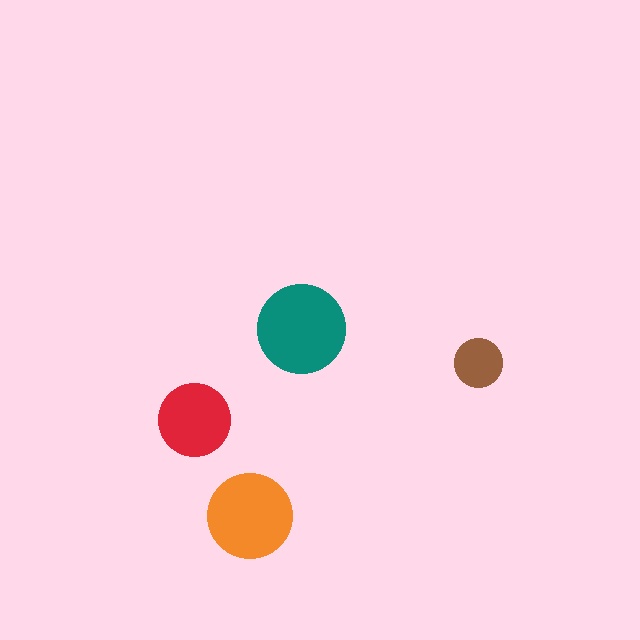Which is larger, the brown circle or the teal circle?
The teal one.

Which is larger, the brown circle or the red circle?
The red one.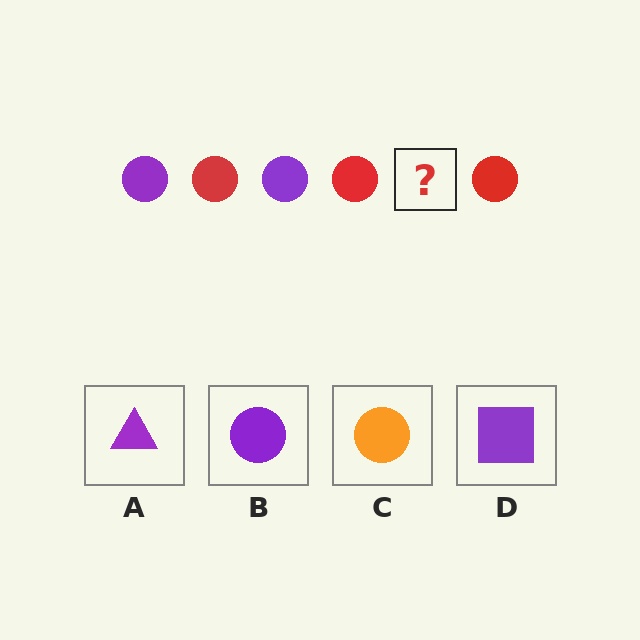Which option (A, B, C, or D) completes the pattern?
B.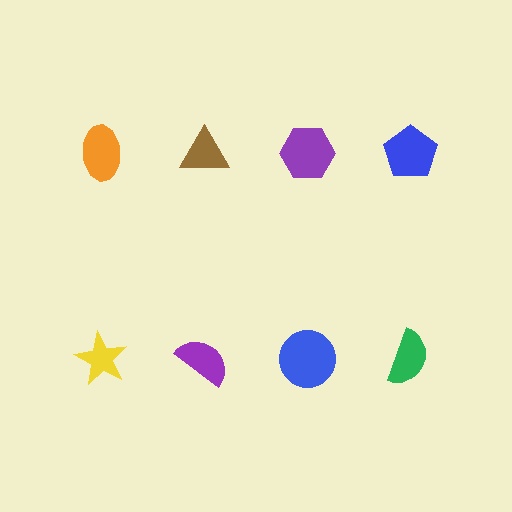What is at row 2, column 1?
A yellow star.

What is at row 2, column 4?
A green semicircle.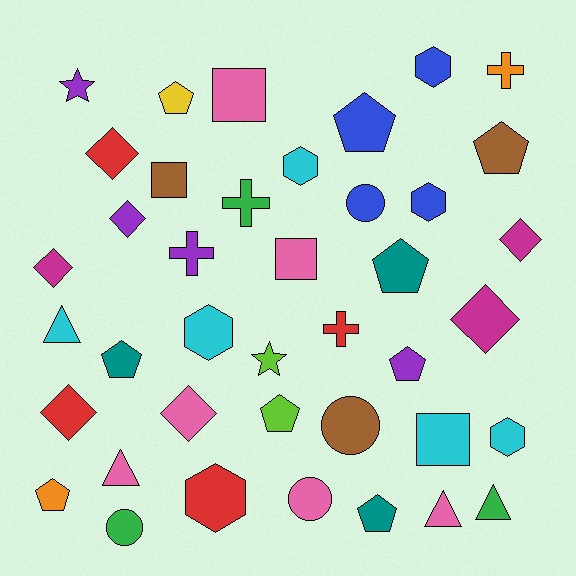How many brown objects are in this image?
There are 3 brown objects.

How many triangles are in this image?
There are 4 triangles.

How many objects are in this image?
There are 40 objects.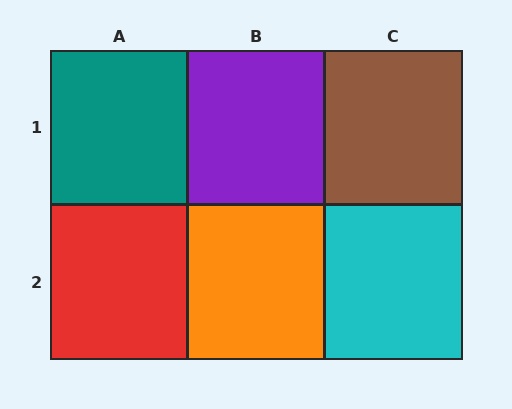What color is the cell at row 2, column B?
Orange.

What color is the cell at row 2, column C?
Cyan.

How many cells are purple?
1 cell is purple.